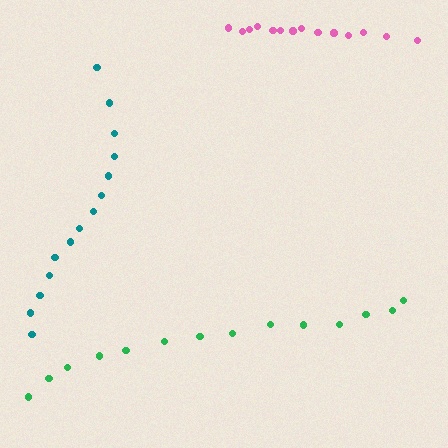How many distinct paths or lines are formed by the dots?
There are 3 distinct paths.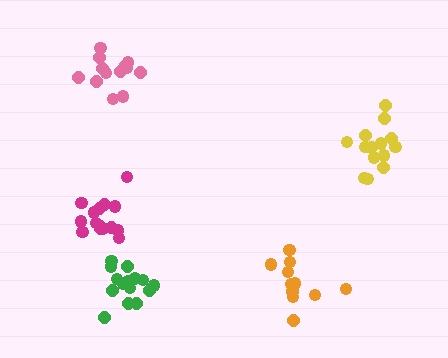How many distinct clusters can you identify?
There are 5 distinct clusters.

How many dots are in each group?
Group 1: 15 dots, Group 2: 13 dots, Group 3: 11 dots, Group 4: 15 dots, Group 5: 14 dots (68 total).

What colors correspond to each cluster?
The clusters are colored: magenta, pink, orange, green, yellow.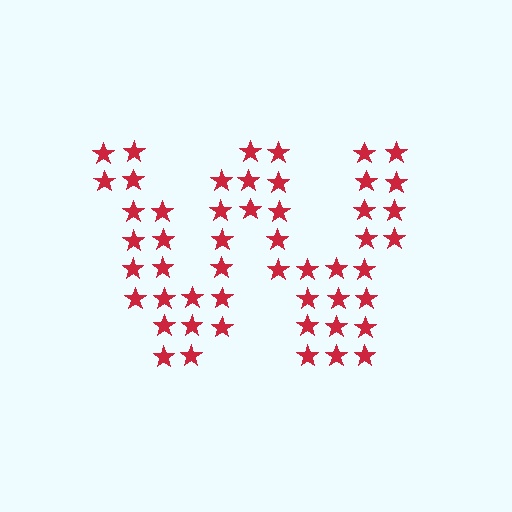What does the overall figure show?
The overall figure shows the letter W.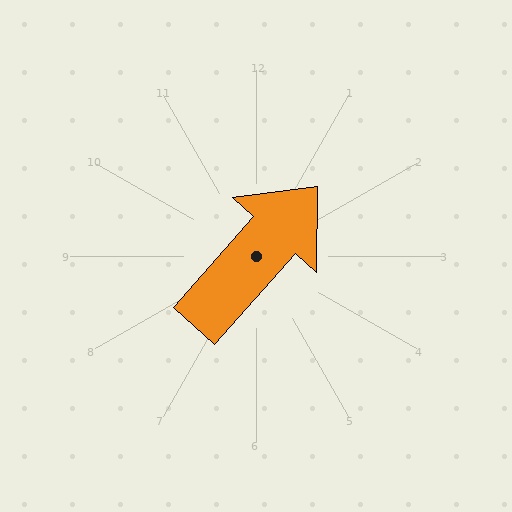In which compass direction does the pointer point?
Northeast.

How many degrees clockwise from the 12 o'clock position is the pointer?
Approximately 42 degrees.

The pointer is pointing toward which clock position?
Roughly 1 o'clock.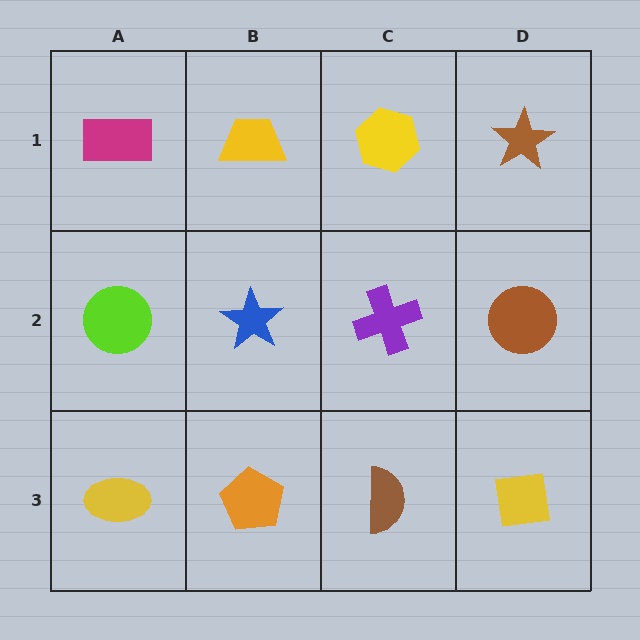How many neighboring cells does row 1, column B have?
3.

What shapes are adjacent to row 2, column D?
A brown star (row 1, column D), a yellow square (row 3, column D), a purple cross (row 2, column C).